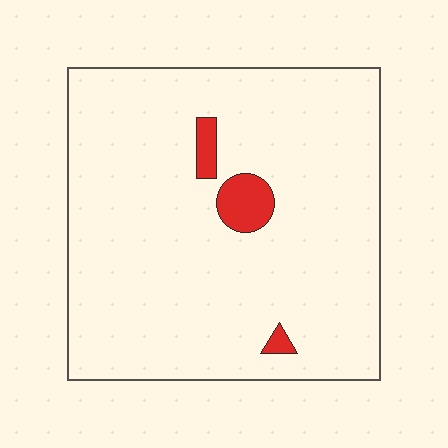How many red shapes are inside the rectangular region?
3.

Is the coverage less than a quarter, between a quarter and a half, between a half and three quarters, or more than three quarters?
Less than a quarter.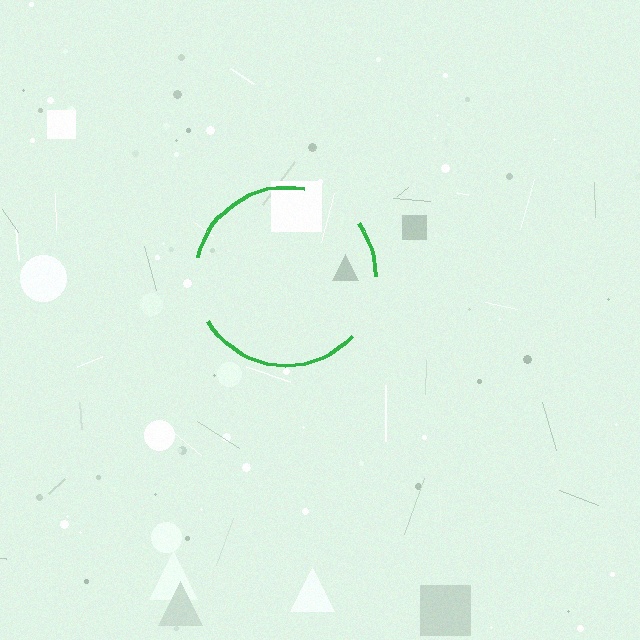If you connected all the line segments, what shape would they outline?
They would outline a circle.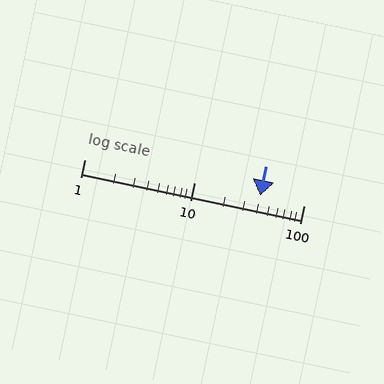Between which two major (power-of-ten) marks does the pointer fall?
The pointer is between 10 and 100.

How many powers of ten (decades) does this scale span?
The scale spans 2 decades, from 1 to 100.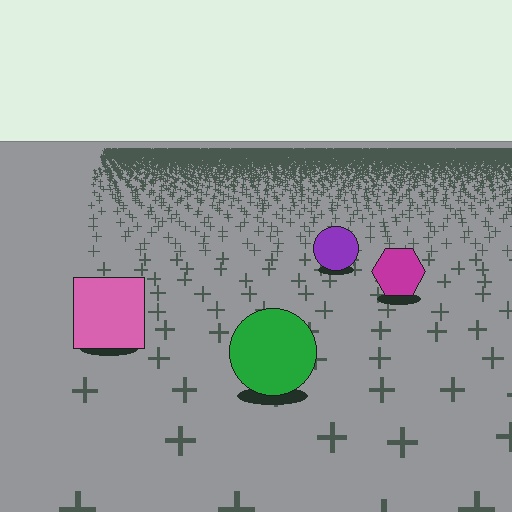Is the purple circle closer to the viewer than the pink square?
No. The pink square is closer — you can tell from the texture gradient: the ground texture is coarser near it.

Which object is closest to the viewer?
The green circle is closest. The texture marks near it are larger and more spread out.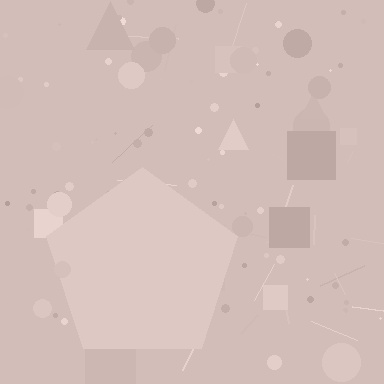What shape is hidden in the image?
A pentagon is hidden in the image.